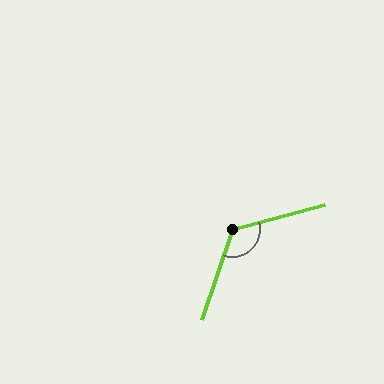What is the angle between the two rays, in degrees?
Approximately 123 degrees.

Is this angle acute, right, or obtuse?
It is obtuse.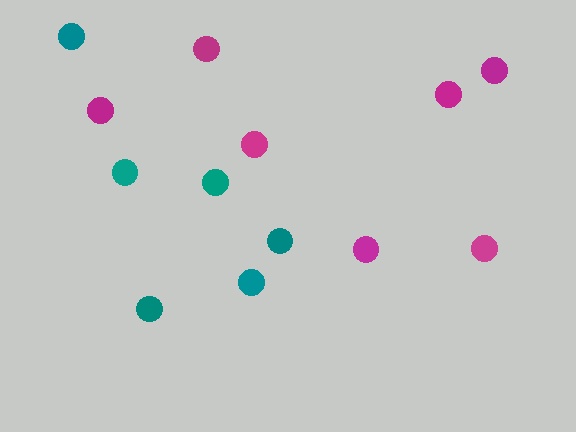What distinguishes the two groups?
There are 2 groups: one group of magenta circles (7) and one group of teal circles (6).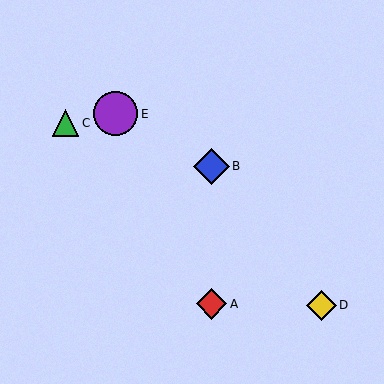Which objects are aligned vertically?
Objects A, B are aligned vertically.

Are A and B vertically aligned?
Yes, both are at x≈211.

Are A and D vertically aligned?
No, A is at x≈211 and D is at x≈322.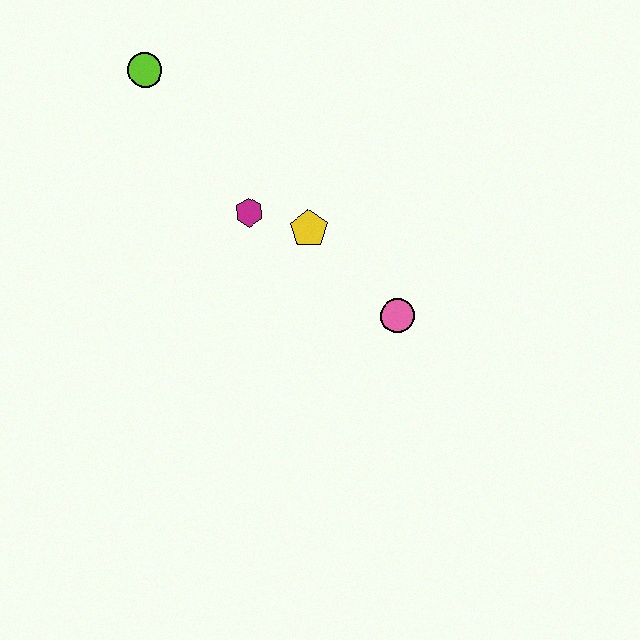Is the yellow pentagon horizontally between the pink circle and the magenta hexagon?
Yes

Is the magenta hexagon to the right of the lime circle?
Yes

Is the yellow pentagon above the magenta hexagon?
No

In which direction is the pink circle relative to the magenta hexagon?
The pink circle is to the right of the magenta hexagon.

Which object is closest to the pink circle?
The yellow pentagon is closest to the pink circle.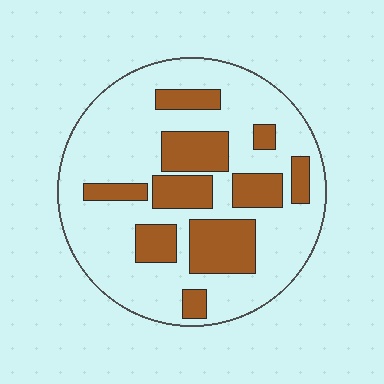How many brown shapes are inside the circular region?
10.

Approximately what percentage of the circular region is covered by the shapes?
Approximately 30%.